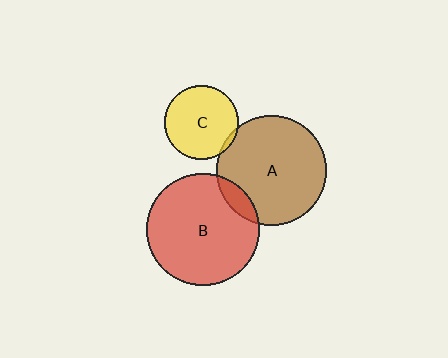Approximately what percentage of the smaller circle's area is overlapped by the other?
Approximately 5%.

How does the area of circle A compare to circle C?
Approximately 2.2 times.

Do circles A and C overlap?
Yes.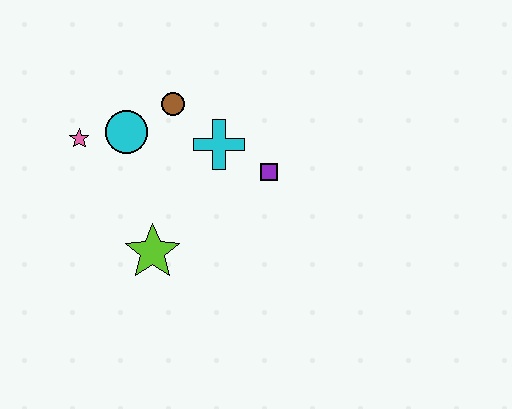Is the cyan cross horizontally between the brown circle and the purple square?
Yes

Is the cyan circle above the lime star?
Yes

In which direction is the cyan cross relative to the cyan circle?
The cyan cross is to the right of the cyan circle.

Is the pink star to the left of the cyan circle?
Yes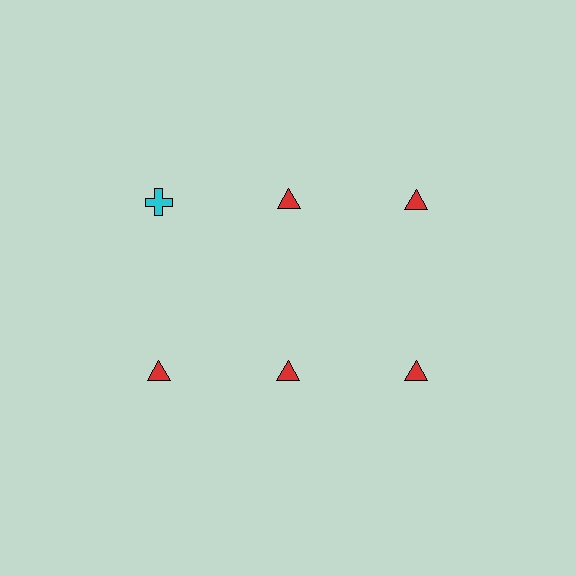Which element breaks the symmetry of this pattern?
The cyan cross in the top row, leftmost column breaks the symmetry. All other shapes are red triangles.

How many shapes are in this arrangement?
There are 6 shapes arranged in a grid pattern.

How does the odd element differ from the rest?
It differs in both color (cyan instead of red) and shape (cross instead of triangle).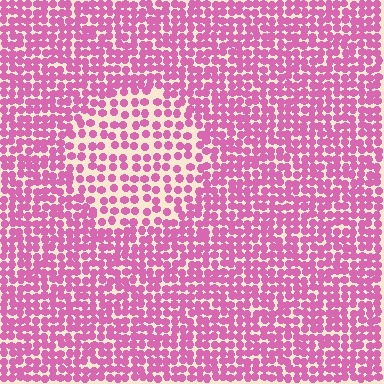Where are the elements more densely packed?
The elements are more densely packed outside the circle boundary.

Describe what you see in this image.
The image contains small pink elements arranged at two different densities. A circle-shaped region is visible where the elements are less densely packed than the surrounding area.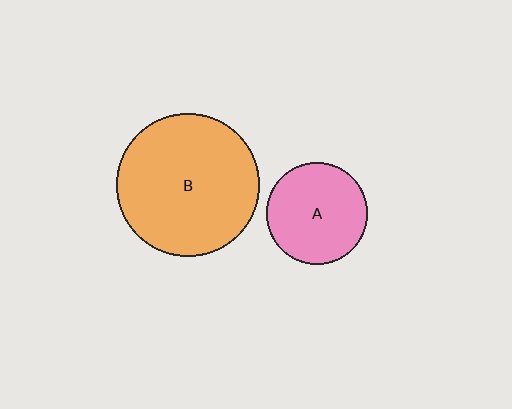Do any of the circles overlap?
No, none of the circles overlap.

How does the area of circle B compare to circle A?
Approximately 2.0 times.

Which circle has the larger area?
Circle B (orange).